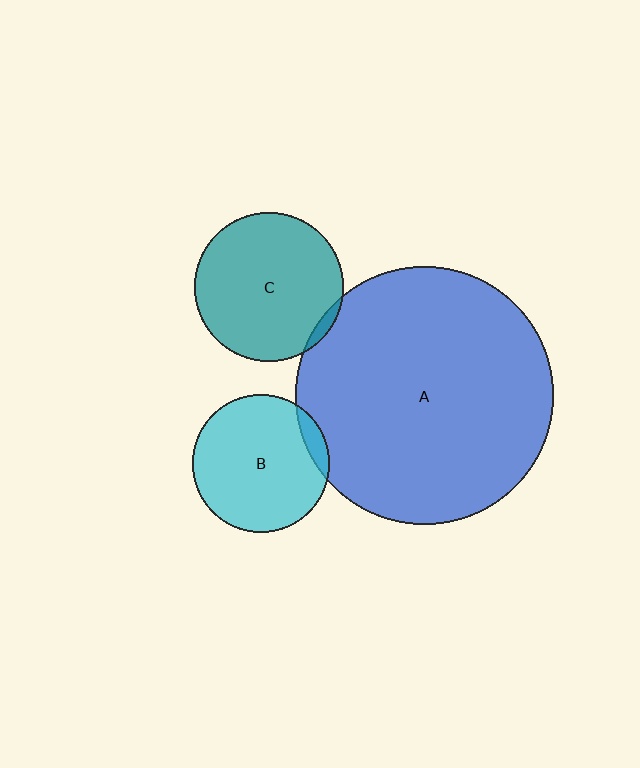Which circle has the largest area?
Circle A (blue).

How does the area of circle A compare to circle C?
Approximately 3.0 times.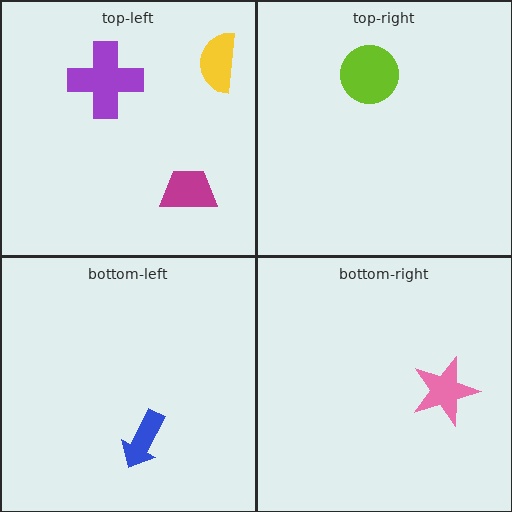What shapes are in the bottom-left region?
The blue arrow.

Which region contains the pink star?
The bottom-right region.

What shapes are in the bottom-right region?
The pink star.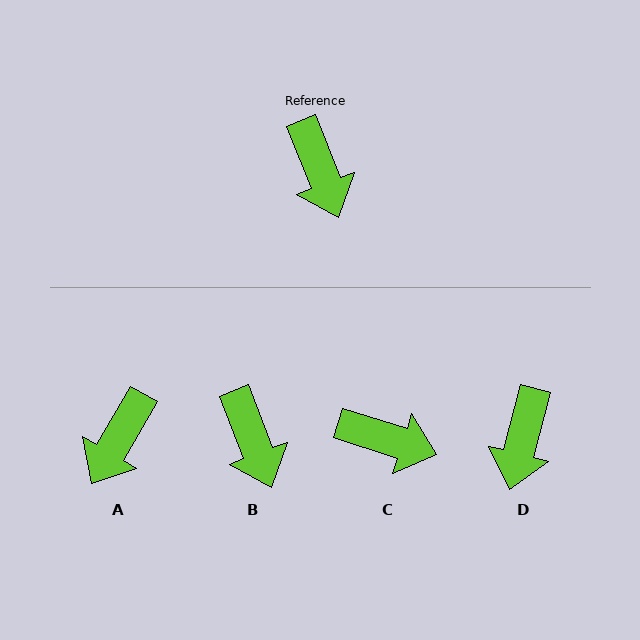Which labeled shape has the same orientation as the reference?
B.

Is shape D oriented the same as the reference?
No, it is off by about 36 degrees.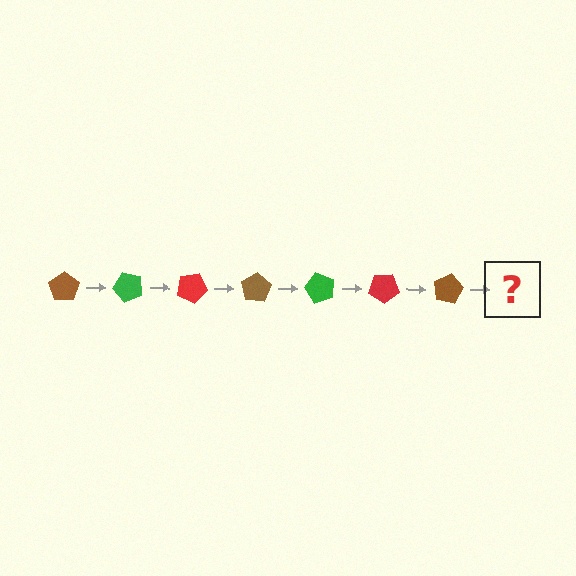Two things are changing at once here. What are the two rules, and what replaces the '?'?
The two rules are that it rotates 50 degrees each step and the color cycles through brown, green, and red. The '?' should be a green pentagon, rotated 350 degrees from the start.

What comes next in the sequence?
The next element should be a green pentagon, rotated 350 degrees from the start.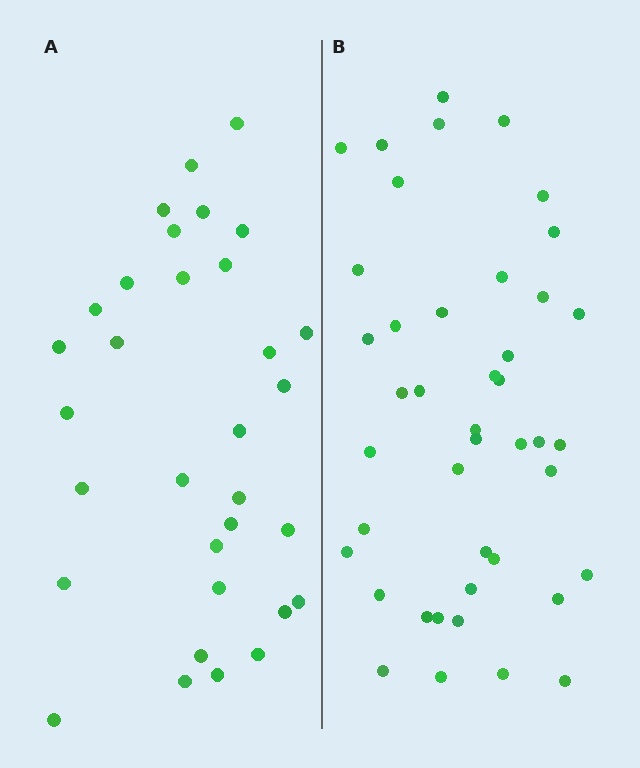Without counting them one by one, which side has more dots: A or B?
Region B (the right region) has more dots.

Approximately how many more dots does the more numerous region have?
Region B has roughly 12 or so more dots than region A.